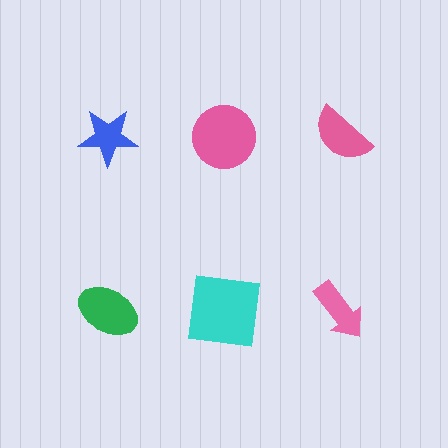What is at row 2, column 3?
A pink arrow.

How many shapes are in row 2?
3 shapes.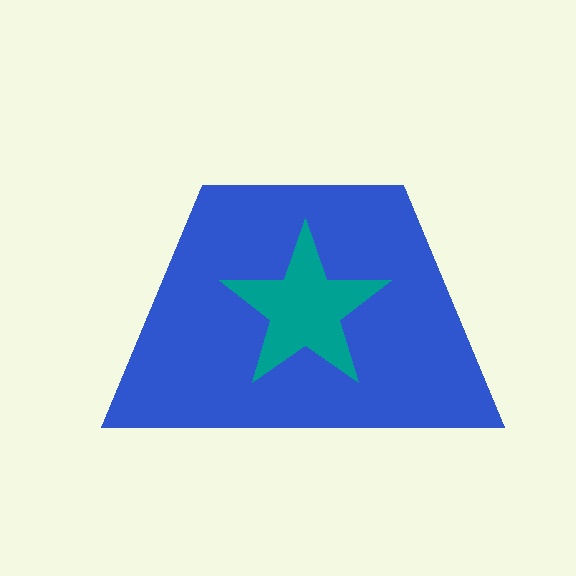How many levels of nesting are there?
2.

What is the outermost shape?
The blue trapezoid.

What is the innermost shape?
The teal star.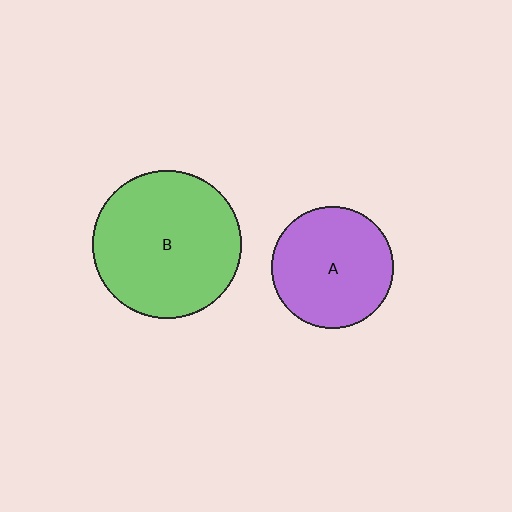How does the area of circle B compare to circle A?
Approximately 1.5 times.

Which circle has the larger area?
Circle B (green).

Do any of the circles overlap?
No, none of the circles overlap.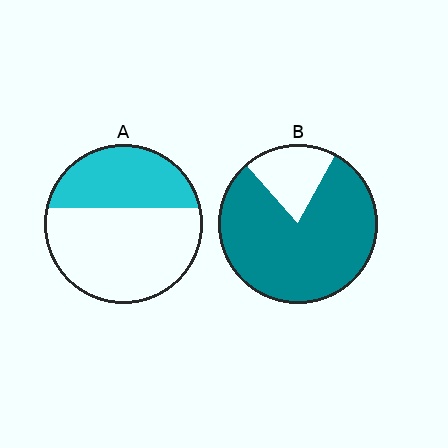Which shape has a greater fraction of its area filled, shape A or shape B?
Shape B.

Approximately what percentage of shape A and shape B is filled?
A is approximately 35% and B is approximately 80%.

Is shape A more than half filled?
No.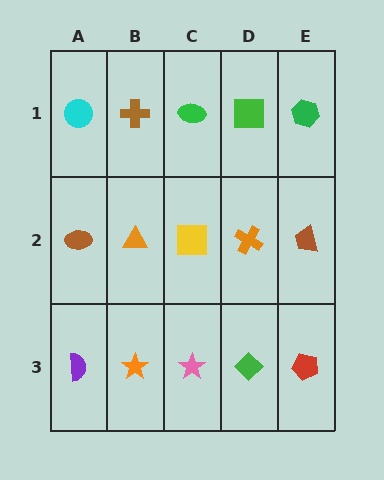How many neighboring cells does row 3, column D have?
3.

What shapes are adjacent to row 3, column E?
A brown trapezoid (row 2, column E), a green diamond (row 3, column D).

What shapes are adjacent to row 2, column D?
A green square (row 1, column D), a green diamond (row 3, column D), a yellow square (row 2, column C), a brown trapezoid (row 2, column E).